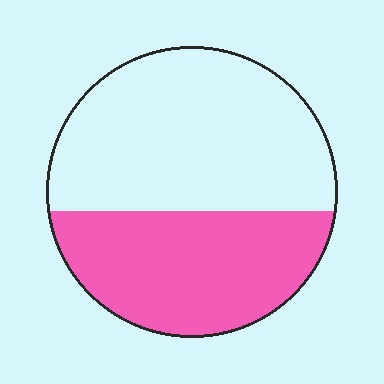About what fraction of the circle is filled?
About two fifths (2/5).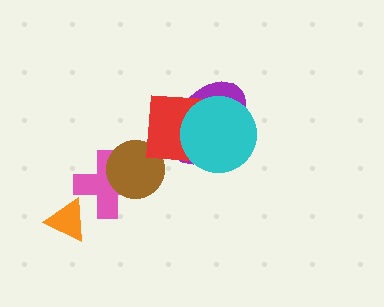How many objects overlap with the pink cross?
1 object overlaps with the pink cross.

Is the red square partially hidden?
Yes, it is partially covered by another shape.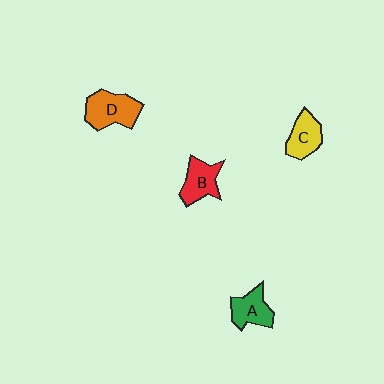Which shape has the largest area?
Shape D (orange).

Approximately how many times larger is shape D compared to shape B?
Approximately 1.3 times.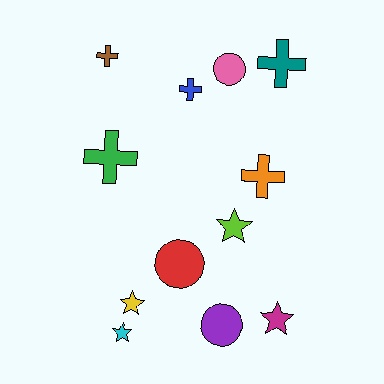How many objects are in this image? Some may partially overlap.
There are 12 objects.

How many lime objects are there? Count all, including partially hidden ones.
There is 1 lime object.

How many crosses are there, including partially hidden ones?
There are 5 crosses.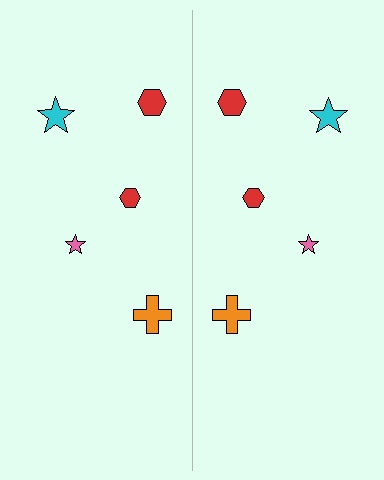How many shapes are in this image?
There are 10 shapes in this image.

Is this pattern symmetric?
Yes, this pattern has bilateral (reflection) symmetry.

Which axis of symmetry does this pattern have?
The pattern has a vertical axis of symmetry running through the center of the image.